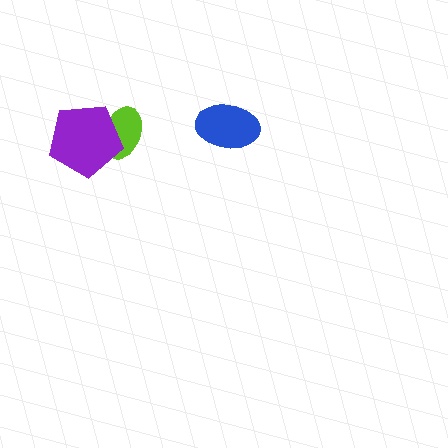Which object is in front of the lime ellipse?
The purple pentagon is in front of the lime ellipse.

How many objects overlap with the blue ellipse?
0 objects overlap with the blue ellipse.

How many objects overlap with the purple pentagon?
1 object overlaps with the purple pentagon.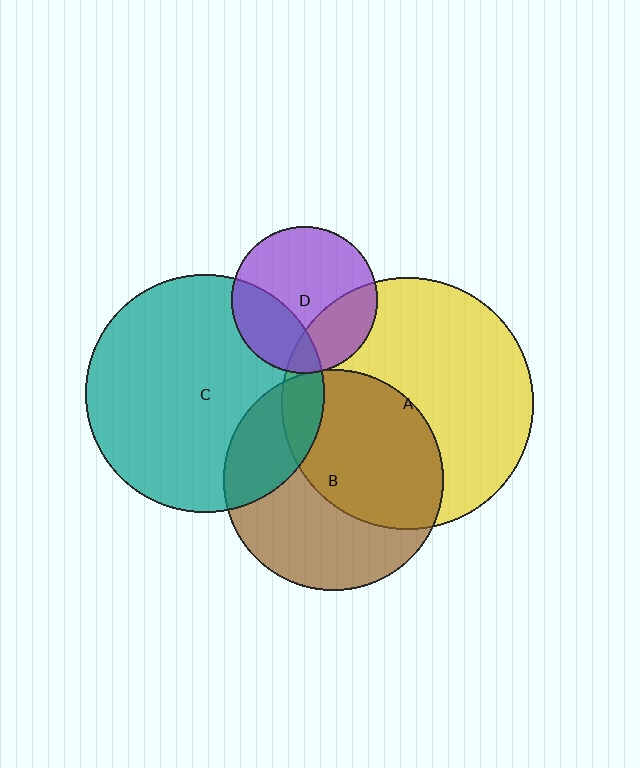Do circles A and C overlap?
Yes.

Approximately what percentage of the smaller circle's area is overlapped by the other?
Approximately 10%.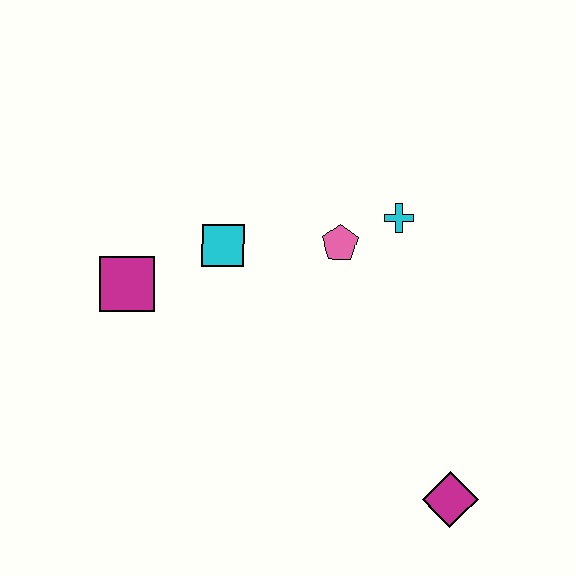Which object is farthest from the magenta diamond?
The magenta square is farthest from the magenta diamond.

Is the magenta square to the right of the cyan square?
No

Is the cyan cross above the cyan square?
Yes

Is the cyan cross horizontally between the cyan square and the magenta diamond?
Yes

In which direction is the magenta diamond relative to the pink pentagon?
The magenta diamond is below the pink pentagon.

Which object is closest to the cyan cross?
The pink pentagon is closest to the cyan cross.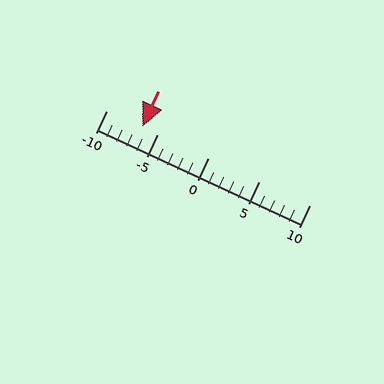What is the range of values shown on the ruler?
The ruler shows values from -10 to 10.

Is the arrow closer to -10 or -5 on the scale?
The arrow is closer to -5.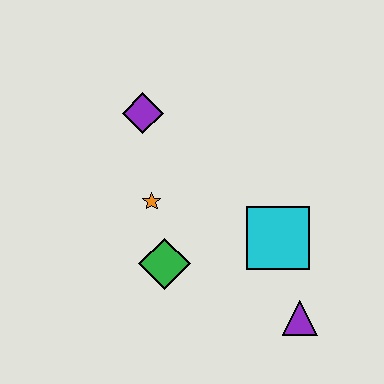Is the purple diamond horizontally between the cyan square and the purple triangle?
No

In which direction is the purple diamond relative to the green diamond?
The purple diamond is above the green diamond.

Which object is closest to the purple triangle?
The cyan square is closest to the purple triangle.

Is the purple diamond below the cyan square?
No